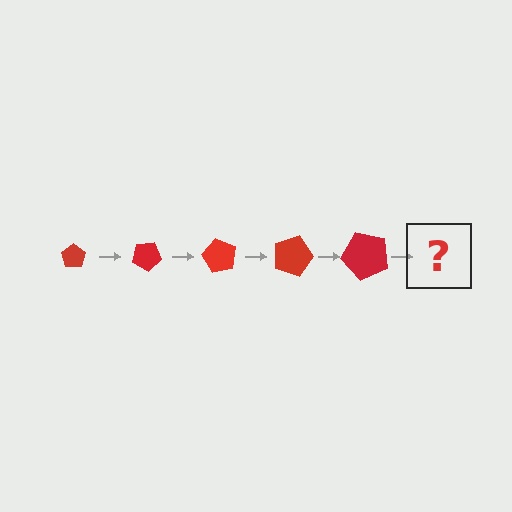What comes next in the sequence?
The next element should be a pentagon, larger than the previous one and rotated 150 degrees from the start.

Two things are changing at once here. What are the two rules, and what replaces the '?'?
The two rules are that the pentagon grows larger each step and it rotates 30 degrees each step. The '?' should be a pentagon, larger than the previous one and rotated 150 degrees from the start.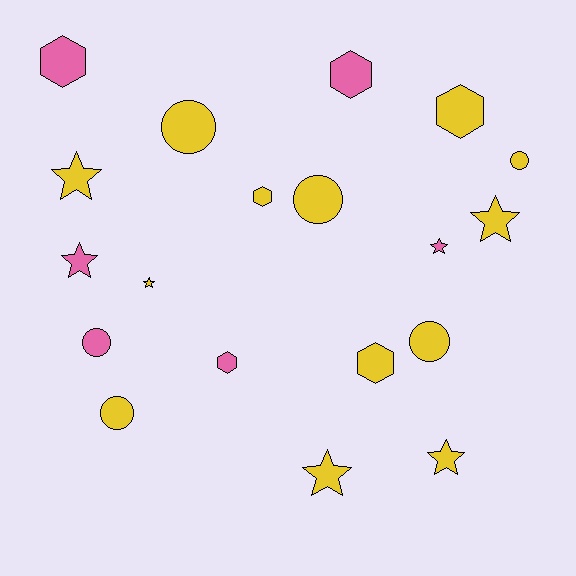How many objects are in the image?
There are 19 objects.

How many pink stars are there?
There are 2 pink stars.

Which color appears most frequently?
Yellow, with 13 objects.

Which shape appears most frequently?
Star, with 7 objects.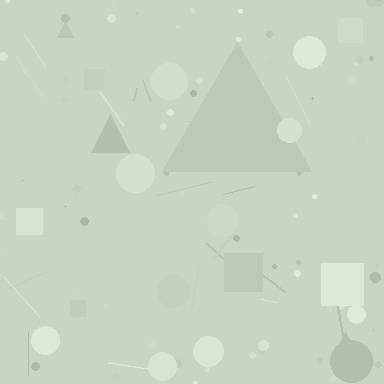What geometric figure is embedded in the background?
A triangle is embedded in the background.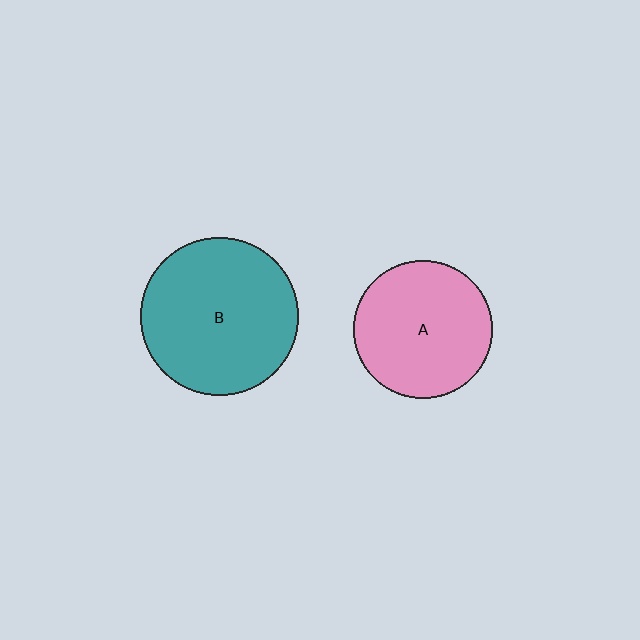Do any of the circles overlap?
No, none of the circles overlap.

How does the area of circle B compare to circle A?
Approximately 1.3 times.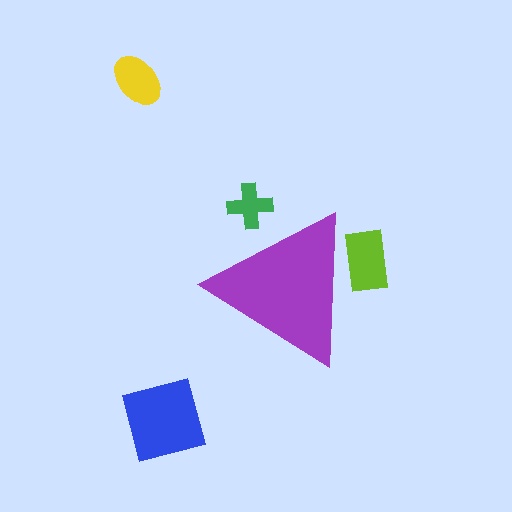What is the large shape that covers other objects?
A purple triangle.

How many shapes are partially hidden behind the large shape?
2 shapes are partially hidden.